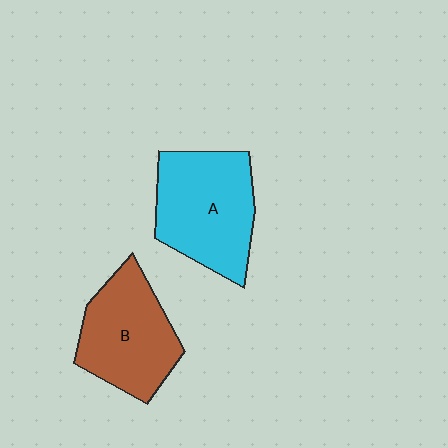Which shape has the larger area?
Shape A (cyan).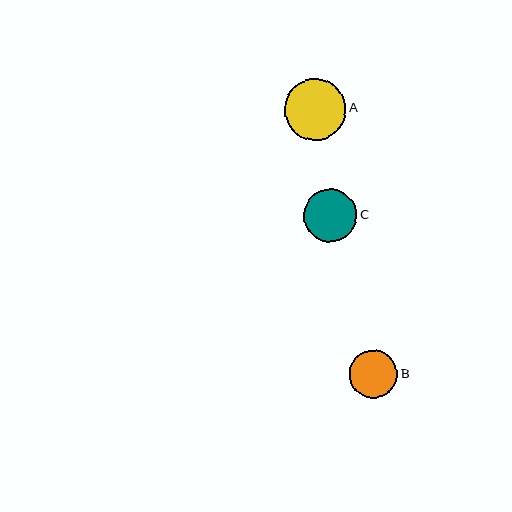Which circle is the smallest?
Circle B is the smallest with a size of approximately 48 pixels.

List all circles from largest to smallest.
From largest to smallest: A, C, B.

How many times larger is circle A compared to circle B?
Circle A is approximately 1.3 times the size of circle B.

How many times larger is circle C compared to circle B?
Circle C is approximately 1.1 times the size of circle B.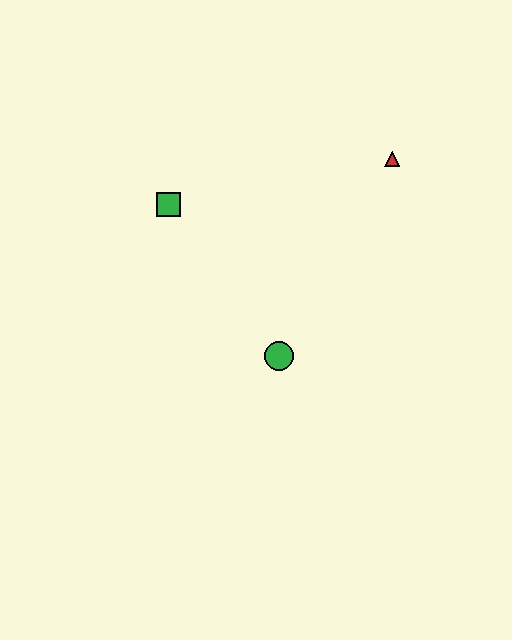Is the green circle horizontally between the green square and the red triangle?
Yes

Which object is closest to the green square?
The green circle is closest to the green square.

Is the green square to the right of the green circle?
No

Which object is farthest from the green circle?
The red triangle is farthest from the green circle.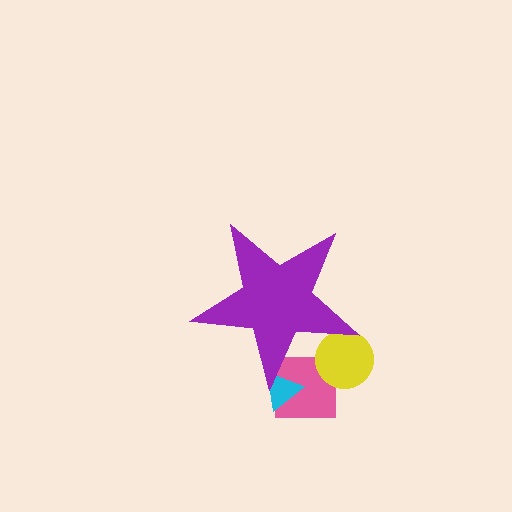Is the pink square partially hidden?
Yes, the pink square is partially hidden behind the purple star.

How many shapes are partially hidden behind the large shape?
3 shapes are partially hidden.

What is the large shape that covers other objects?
A purple star.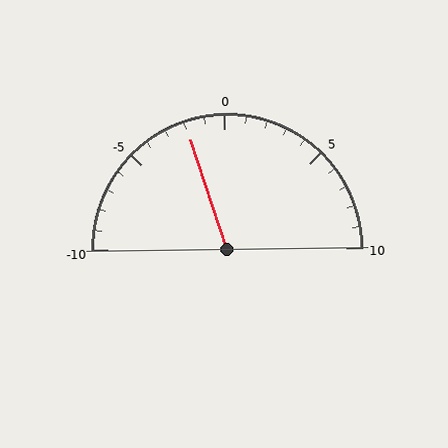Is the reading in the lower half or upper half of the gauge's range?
The reading is in the lower half of the range (-10 to 10).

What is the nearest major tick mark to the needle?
The nearest major tick mark is 0.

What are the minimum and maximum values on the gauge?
The gauge ranges from -10 to 10.